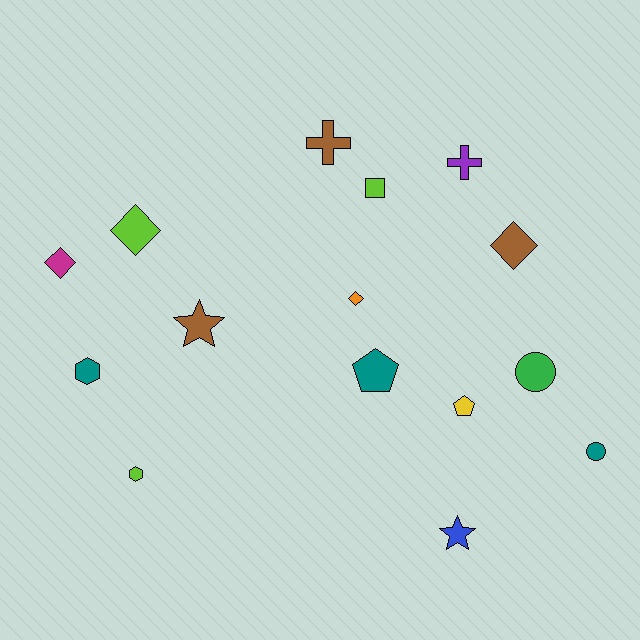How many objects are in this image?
There are 15 objects.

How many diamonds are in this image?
There are 4 diamonds.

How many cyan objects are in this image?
There are no cyan objects.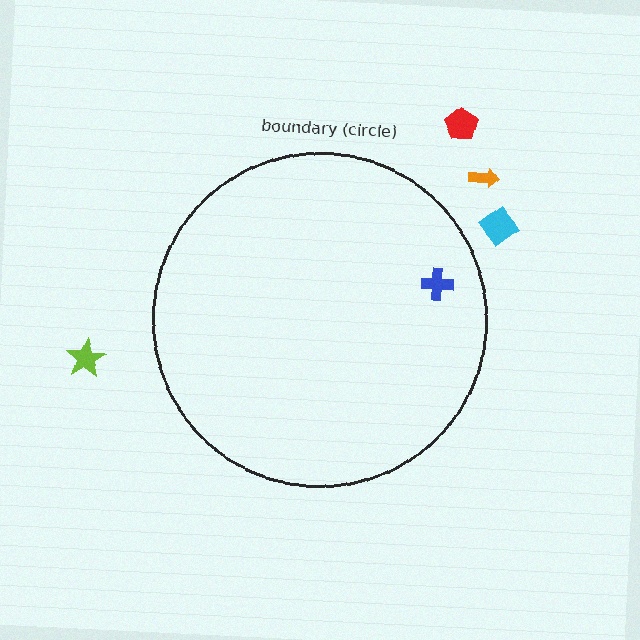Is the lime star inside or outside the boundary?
Outside.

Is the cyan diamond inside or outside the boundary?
Outside.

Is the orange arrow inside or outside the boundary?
Outside.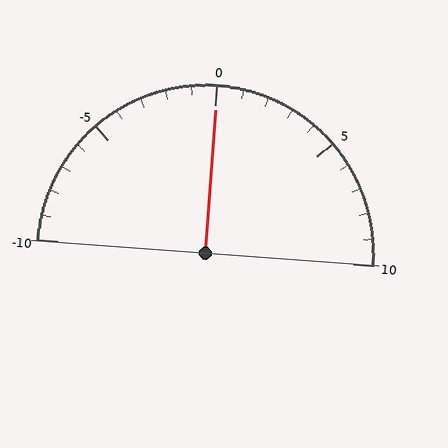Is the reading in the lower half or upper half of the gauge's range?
The reading is in the upper half of the range (-10 to 10).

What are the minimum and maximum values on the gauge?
The gauge ranges from -10 to 10.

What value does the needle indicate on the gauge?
The needle indicates approximately 0.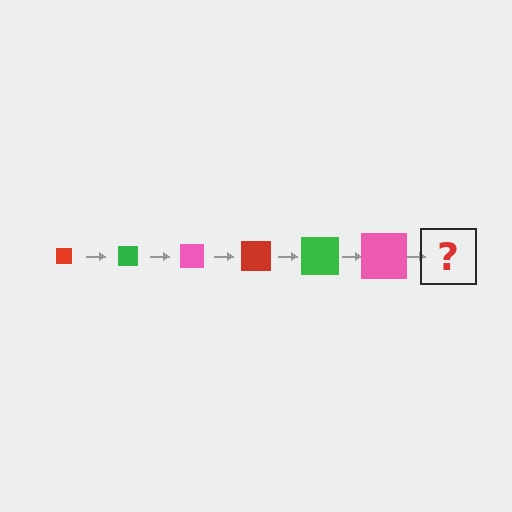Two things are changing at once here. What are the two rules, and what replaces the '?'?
The two rules are that the square grows larger each step and the color cycles through red, green, and pink. The '?' should be a red square, larger than the previous one.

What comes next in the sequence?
The next element should be a red square, larger than the previous one.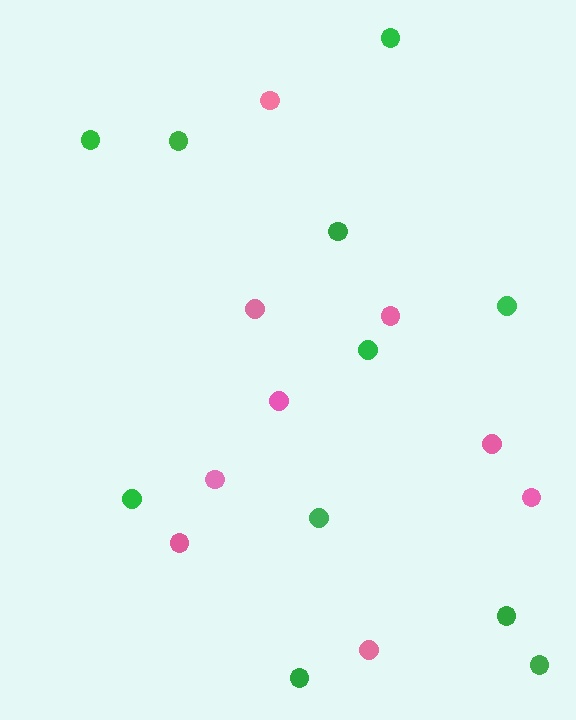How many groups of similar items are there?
There are 2 groups: one group of green circles (11) and one group of pink circles (9).